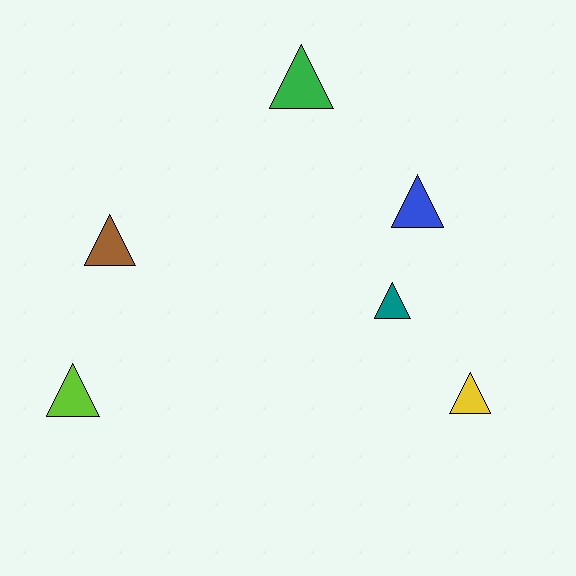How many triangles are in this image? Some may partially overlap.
There are 6 triangles.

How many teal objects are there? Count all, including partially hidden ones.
There is 1 teal object.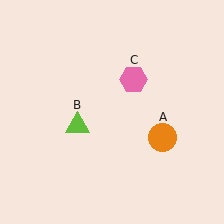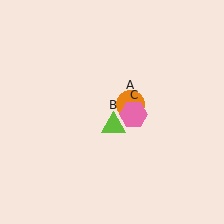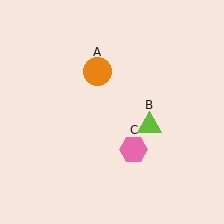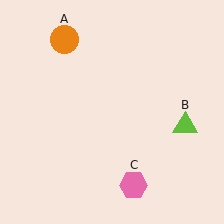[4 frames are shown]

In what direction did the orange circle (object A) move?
The orange circle (object A) moved up and to the left.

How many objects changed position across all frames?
3 objects changed position: orange circle (object A), lime triangle (object B), pink hexagon (object C).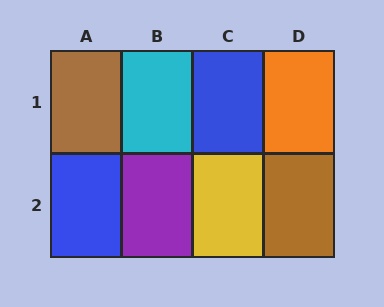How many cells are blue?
2 cells are blue.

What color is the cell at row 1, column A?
Brown.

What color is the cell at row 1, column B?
Cyan.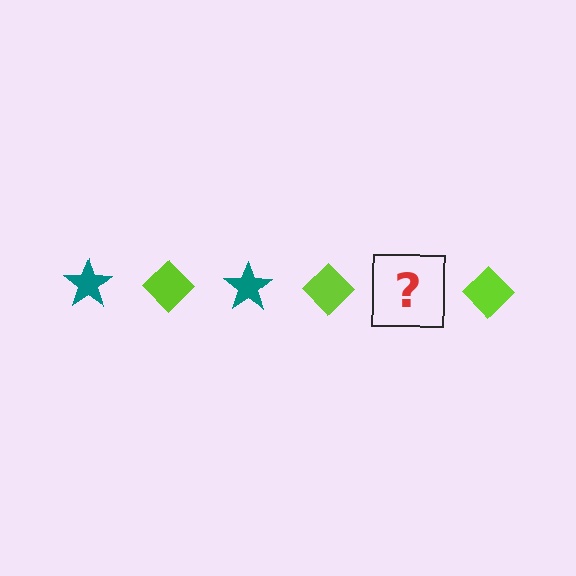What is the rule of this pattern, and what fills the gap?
The rule is that the pattern alternates between teal star and lime diamond. The gap should be filled with a teal star.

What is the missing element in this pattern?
The missing element is a teal star.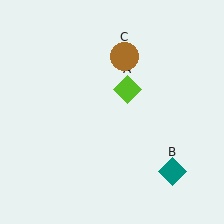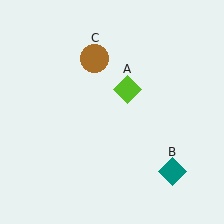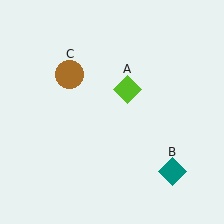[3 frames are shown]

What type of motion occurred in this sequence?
The brown circle (object C) rotated counterclockwise around the center of the scene.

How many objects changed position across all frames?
1 object changed position: brown circle (object C).